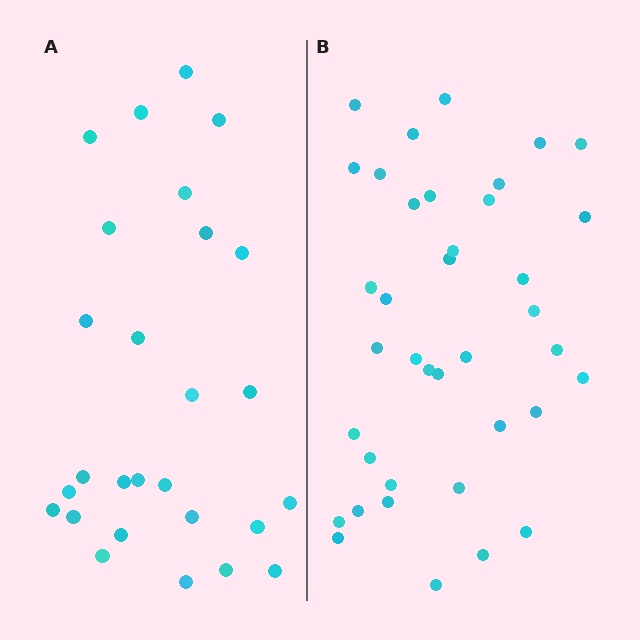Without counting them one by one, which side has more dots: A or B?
Region B (the right region) has more dots.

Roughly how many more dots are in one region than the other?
Region B has roughly 12 or so more dots than region A.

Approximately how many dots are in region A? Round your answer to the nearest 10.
About 30 dots. (The exact count is 27, which rounds to 30.)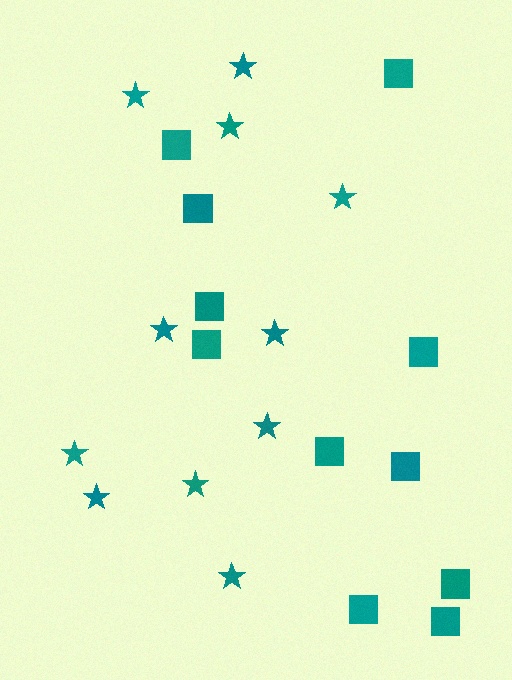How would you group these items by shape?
There are 2 groups: one group of stars (11) and one group of squares (11).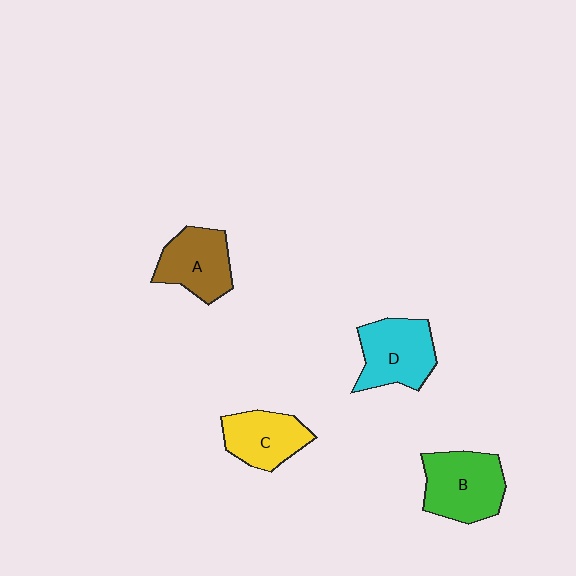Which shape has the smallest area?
Shape C (yellow).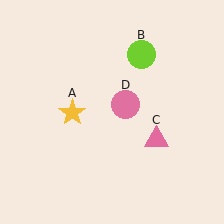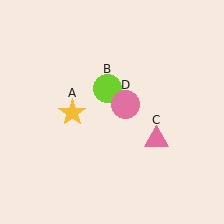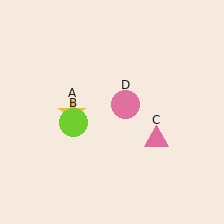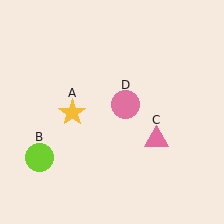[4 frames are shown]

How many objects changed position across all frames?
1 object changed position: lime circle (object B).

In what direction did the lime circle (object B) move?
The lime circle (object B) moved down and to the left.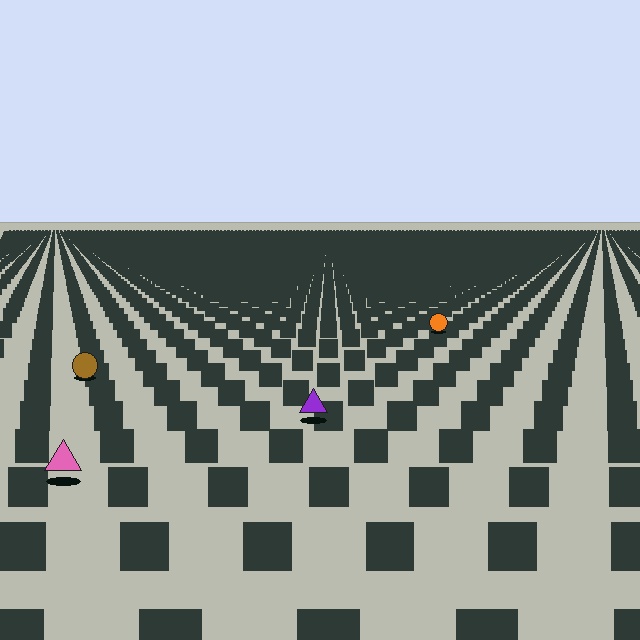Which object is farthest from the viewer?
The orange circle is farthest from the viewer. It appears smaller and the ground texture around it is denser.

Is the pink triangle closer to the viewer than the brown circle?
Yes. The pink triangle is closer — you can tell from the texture gradient: the ground texture is coarser near it.